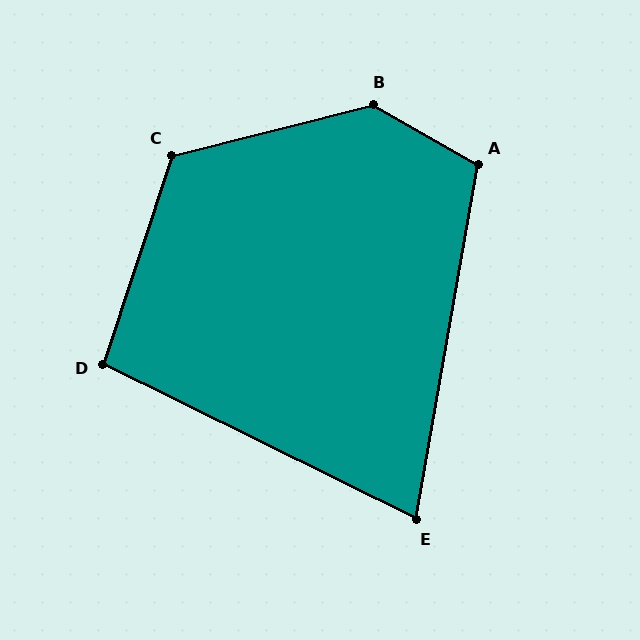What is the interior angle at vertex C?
Approximately 122 degrees (obtuse).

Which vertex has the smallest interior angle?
E, at approximately 73 degrees.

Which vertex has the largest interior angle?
B, at approximately 136 degrees.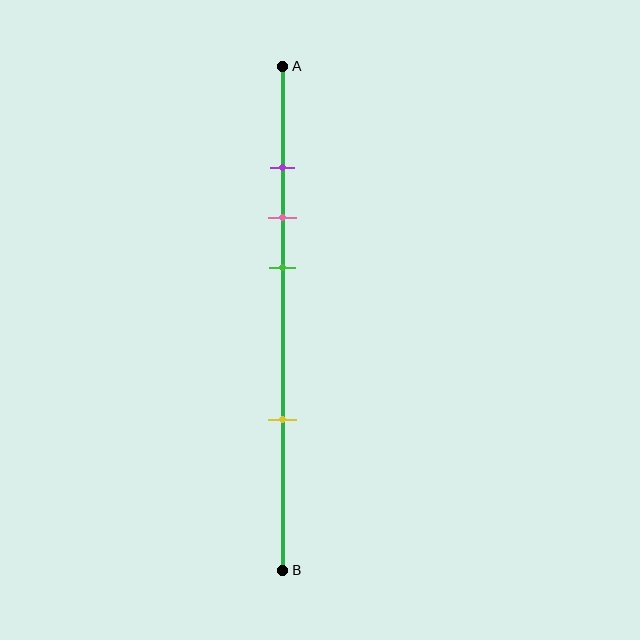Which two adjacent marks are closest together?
The purple and pink marks are the closest adjacent pair.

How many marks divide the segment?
There are 4 marks dividing the segment.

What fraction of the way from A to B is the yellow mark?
The yellow mark is approximately 70% (0.7) of the way from A to B.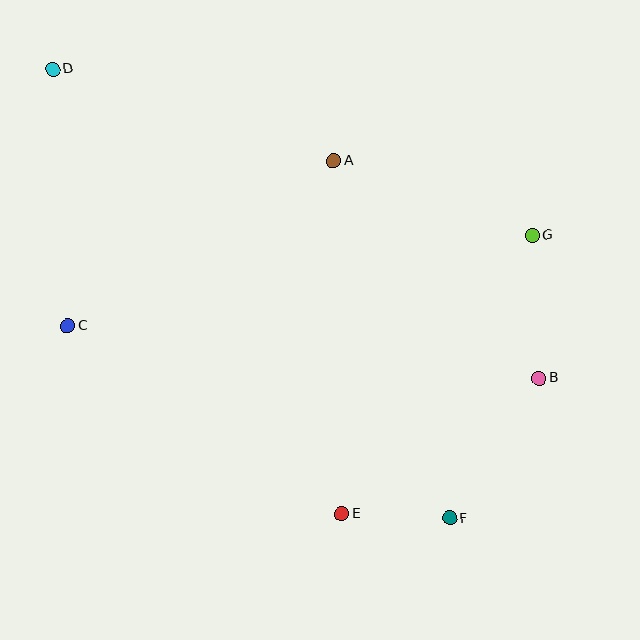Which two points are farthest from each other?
Points D and F are farthest from each other.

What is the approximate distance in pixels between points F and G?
The distance between F and G is approximately 295 pixels.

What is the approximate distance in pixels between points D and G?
The distance between D and G is approximately 507 pixels.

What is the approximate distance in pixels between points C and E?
The distance between C and E is approximately 332 pixels.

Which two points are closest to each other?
Points E and F are closest to each other.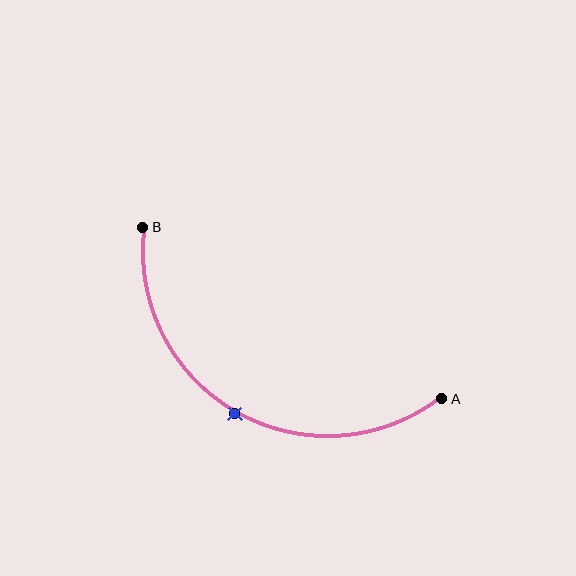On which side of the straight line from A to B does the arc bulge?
The arc bulges below the straight line connecting A and B.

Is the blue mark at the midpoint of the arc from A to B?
Yes. The blue mark lies on the arc at equal arc-length from both A and B — it is the arc midpoint.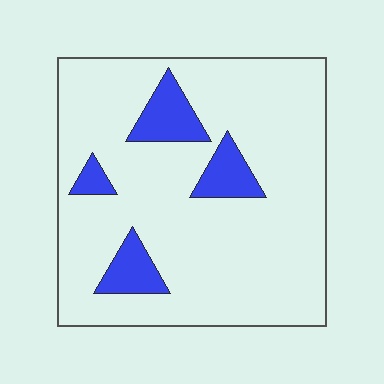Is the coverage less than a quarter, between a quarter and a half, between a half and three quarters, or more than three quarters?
Less than a quarter.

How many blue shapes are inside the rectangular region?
4.